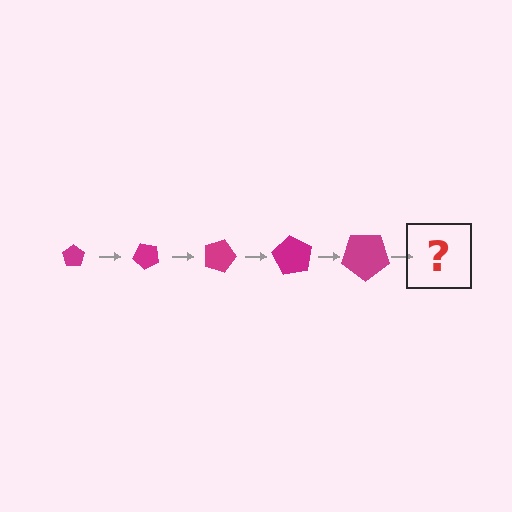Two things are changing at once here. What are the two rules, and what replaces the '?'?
The two rules are that the pentagon grows larger each step and it rotates 45 degrees each step. The '?' should be a pentagon, larger than the previous one and rotated 225 degrees from the start.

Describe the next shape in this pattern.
It should be a pentagon, larger than the previous one and rotated 225 degrees from the start.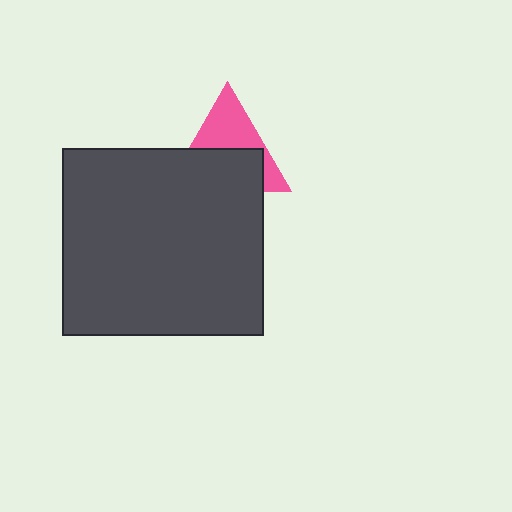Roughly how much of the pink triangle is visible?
About half of it is visible (roughly 46%).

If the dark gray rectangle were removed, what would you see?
You would see the complete pink triangle.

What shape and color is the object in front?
The object in front is a dark gray rectangle.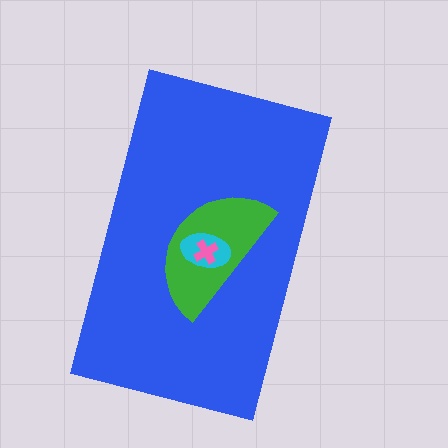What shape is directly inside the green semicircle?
The cyan ellipse.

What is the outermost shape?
The blue rectangle.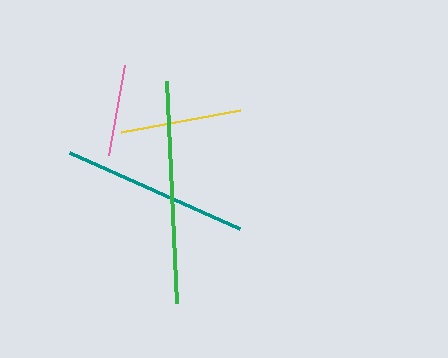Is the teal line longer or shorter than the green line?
The green line is longer than the teal line.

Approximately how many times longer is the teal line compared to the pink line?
The teal line is approximately 2.0 times the length of the pink line.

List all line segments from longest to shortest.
From longest to shortest: green, teal, yellow, pink.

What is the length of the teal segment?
The teal segment is approximately 187 pixels long.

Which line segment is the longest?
The green line is the longest at approximately 222 pixels.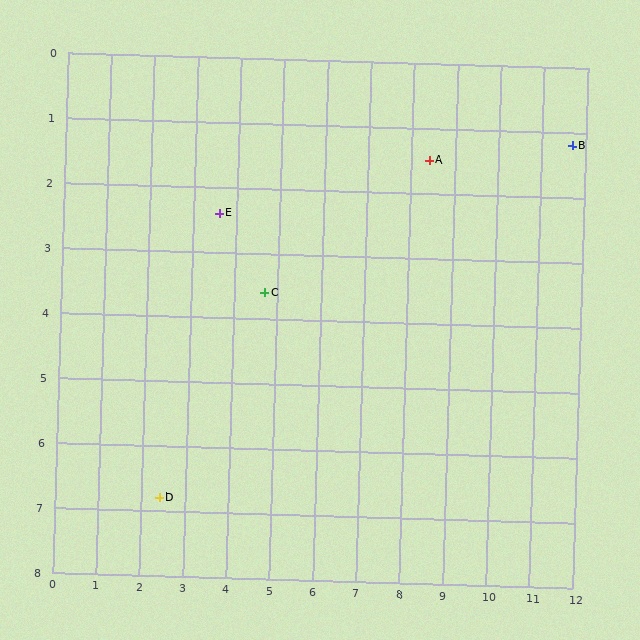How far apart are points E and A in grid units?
Points E and A are about 4.9 grid units apart.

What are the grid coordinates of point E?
Point E is at approximately (3.6, 2.4).